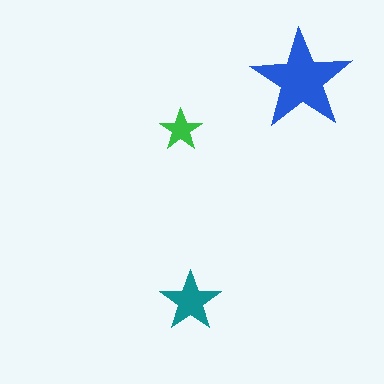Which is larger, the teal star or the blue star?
The blue one.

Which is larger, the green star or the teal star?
The teal one.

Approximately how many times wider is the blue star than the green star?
About 2.5 times wider.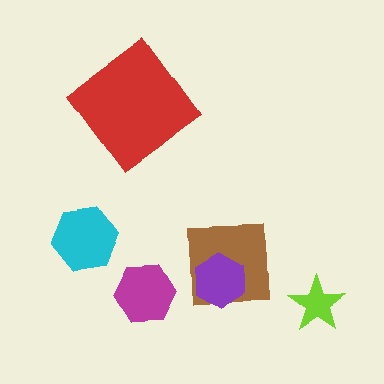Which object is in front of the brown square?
The purple hexagon is in front of the brown square.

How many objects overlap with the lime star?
0 objects overlap with the lime star.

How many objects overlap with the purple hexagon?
1 object overlaps with the purple hexagon.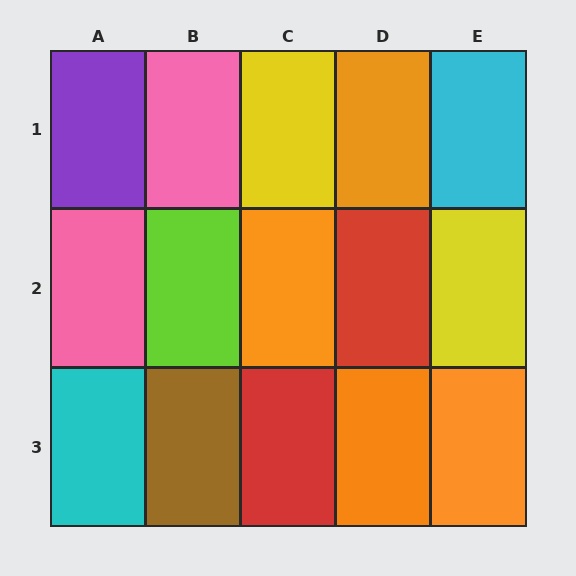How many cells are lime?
1 cell is lime.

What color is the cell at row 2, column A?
Pink.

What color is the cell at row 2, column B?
Lime.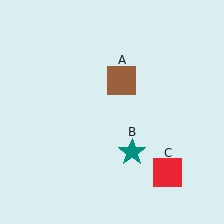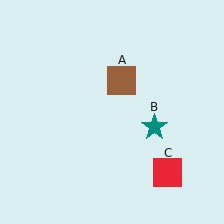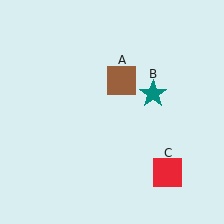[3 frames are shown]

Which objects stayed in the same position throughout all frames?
Brown square (object A) and red square (object C) remained stationary.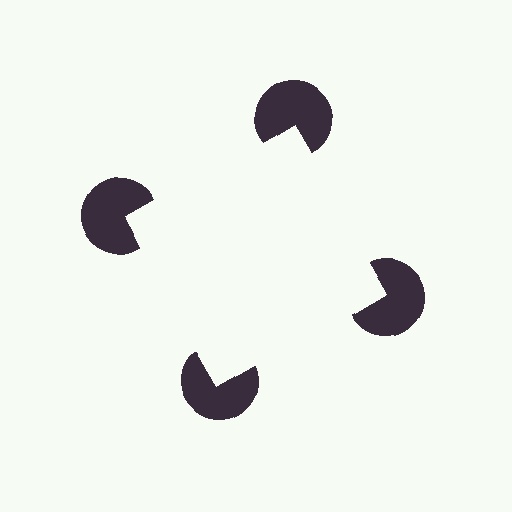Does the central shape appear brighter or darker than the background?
It typically appears slightly brighter than the background, even though no actual brightness change is drawn.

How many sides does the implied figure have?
4 sides.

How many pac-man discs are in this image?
There are 4 — one at each vertex of the illusory square.